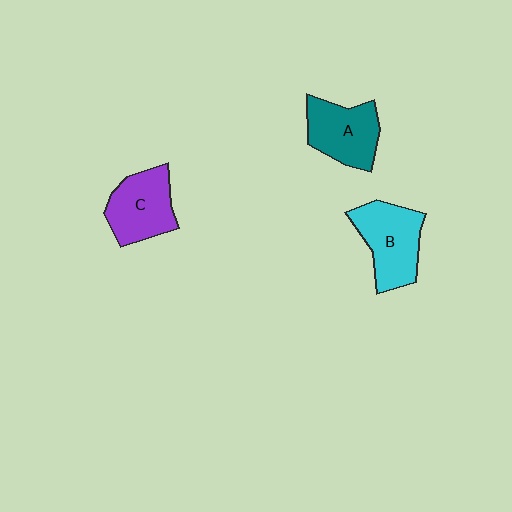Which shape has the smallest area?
Shape A (teal).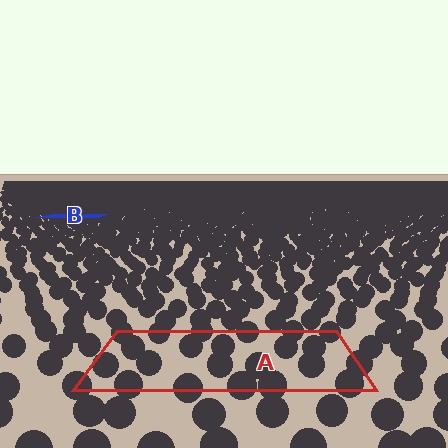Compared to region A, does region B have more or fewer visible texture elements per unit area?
Region B has more texture elements per unit area — they are packed more densely because it is farther away.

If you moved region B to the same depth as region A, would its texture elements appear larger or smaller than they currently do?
They would appear larger. At a closer depth, the same texture elements are projected at a bigger on-screen size.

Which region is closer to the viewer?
Region A is closer. The texture elements there are larger and more spread out.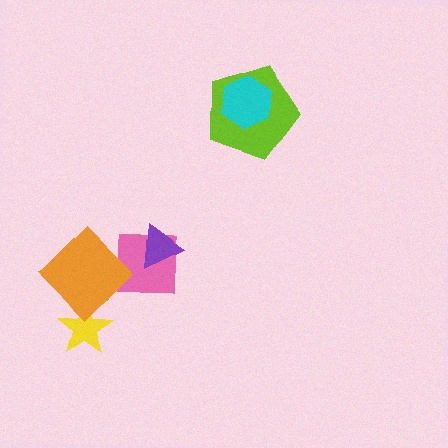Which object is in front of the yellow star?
The orange diamond is in front of the yellow star.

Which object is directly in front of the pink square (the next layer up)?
The orange diamond is directly in front of the pink square.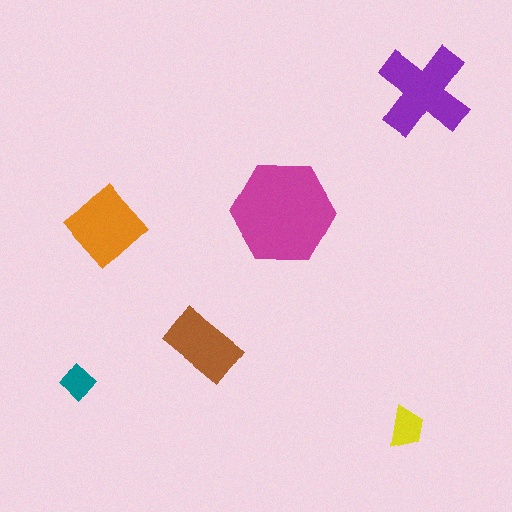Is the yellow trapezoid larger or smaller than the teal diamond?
Larger.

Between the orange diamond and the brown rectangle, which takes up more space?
The orange diamond.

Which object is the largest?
The magenta hexagon.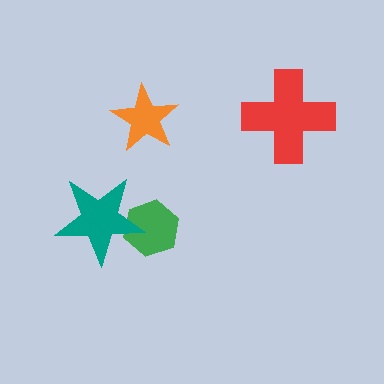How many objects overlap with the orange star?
0 objects overlap with the orange star.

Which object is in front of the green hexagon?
The teal star is in front of the green hexagon.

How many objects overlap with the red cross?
0 objects overlap with the red cross.